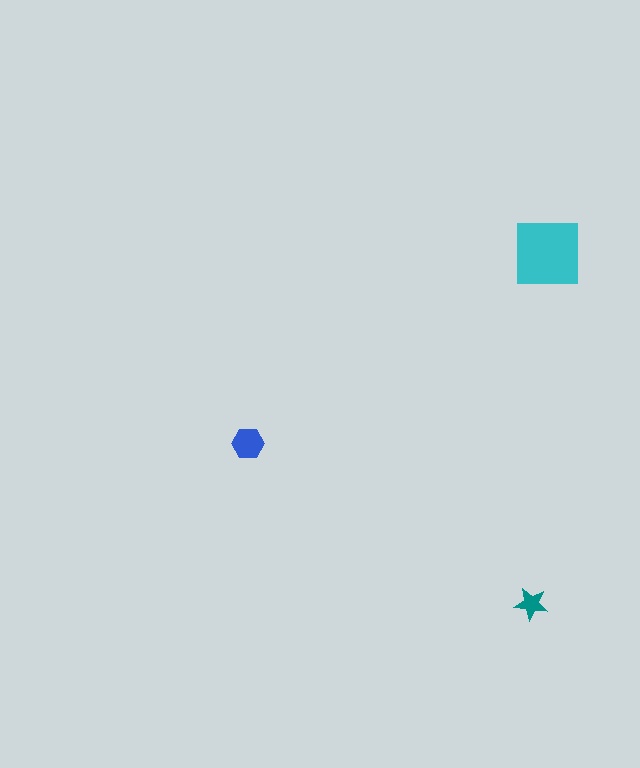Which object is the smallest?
The teal star.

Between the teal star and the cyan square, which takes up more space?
The cyan square.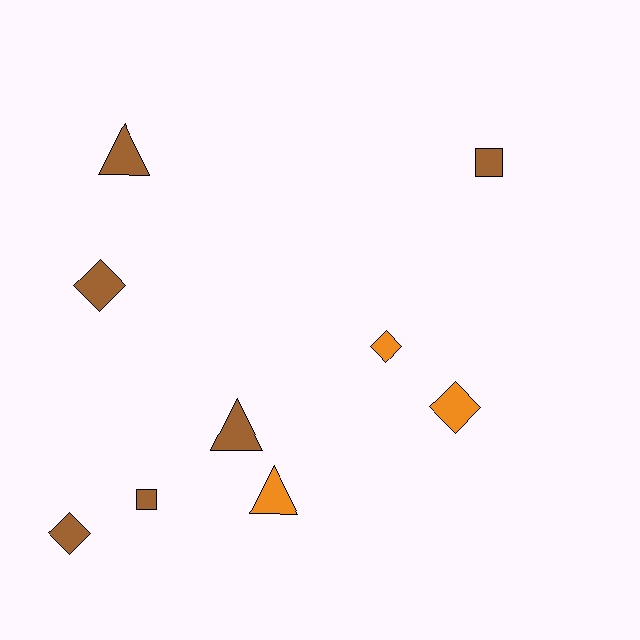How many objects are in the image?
There are 9 objects.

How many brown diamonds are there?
There are 2 brown diamonds.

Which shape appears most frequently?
Diamond, with 4 objects.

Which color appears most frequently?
Brown, with 6 objects.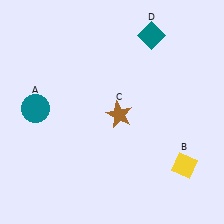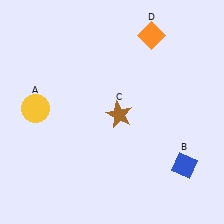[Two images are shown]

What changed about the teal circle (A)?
In Image 1, A is teal. In Image 2, it changed to yellow.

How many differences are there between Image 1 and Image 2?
There are 3 differences between the two images.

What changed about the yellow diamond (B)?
In Image 1, B is yellow. In Image 2, it changed to blue.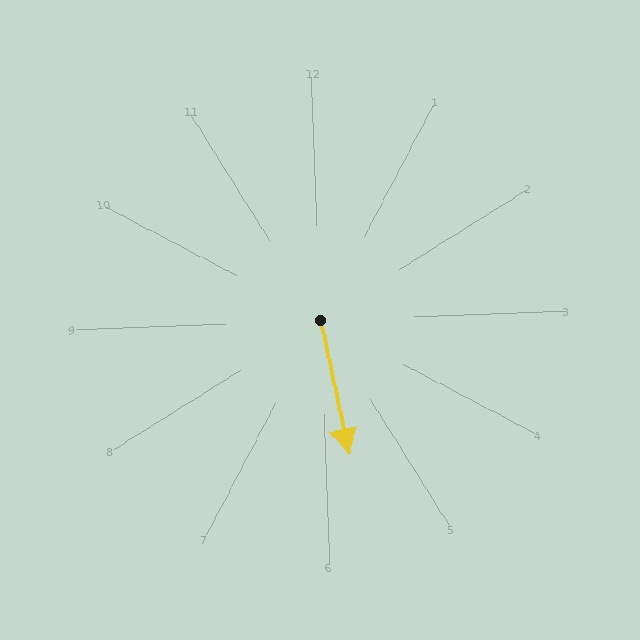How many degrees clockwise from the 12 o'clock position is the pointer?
Approximately 170 degrees.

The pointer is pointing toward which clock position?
Roughly 6 o'clock.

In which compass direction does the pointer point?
South.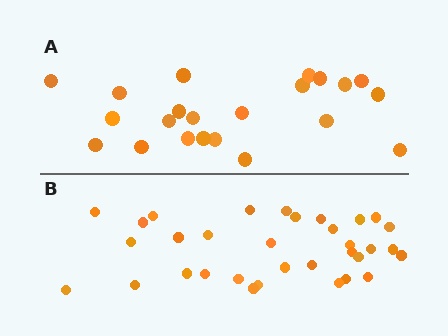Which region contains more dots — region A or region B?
Region B (the bottom region) has more dots.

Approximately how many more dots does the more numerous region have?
Region B has roughly 12 or so more dots than region A.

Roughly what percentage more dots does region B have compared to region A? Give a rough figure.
About 50% more.